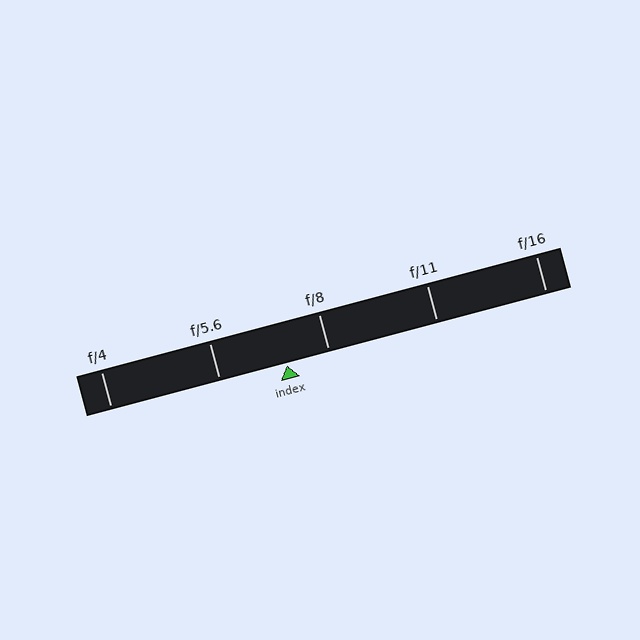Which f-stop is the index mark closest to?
The index mark is closest to f/8.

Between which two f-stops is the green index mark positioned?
The index mark is between f/5.6 and f/8.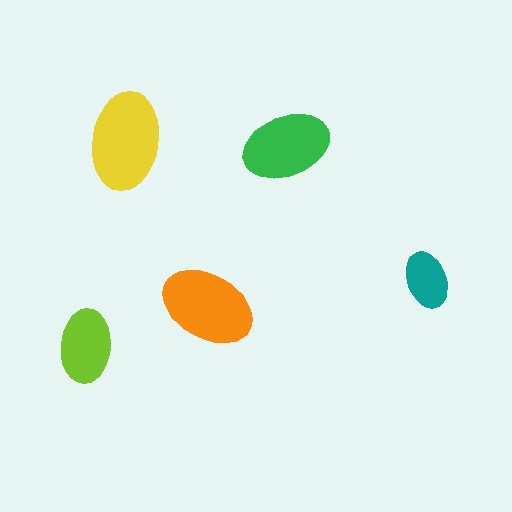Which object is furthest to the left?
The lime ellipse is leftmost.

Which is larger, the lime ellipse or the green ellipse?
The green one.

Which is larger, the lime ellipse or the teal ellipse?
The lime one.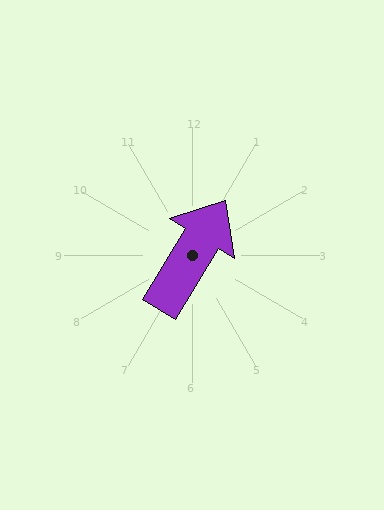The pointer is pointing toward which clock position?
Roughly 1 o'clock.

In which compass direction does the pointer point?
Northeast.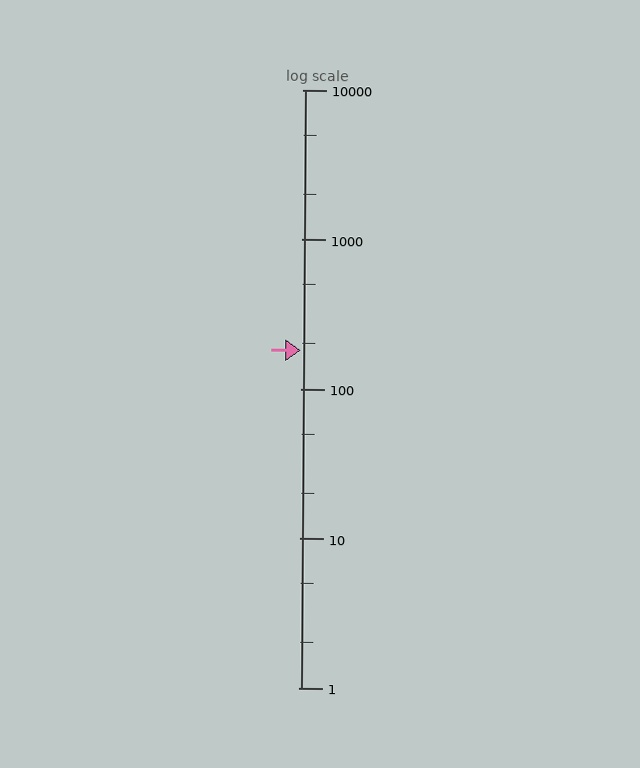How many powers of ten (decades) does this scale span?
The scale spans 4 decades, from 1 to 10000.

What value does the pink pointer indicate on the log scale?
The pointer indicates approximately 180.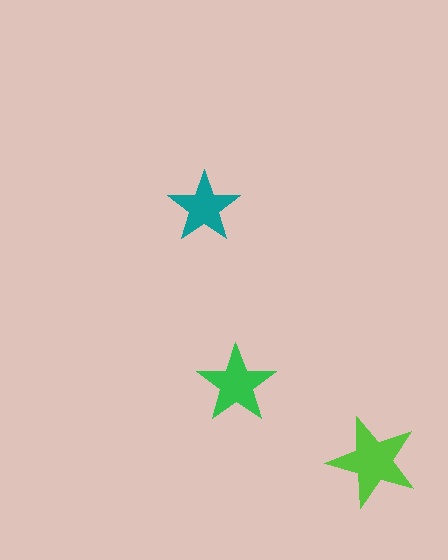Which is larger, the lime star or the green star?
The lime one.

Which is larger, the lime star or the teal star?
The lime one.